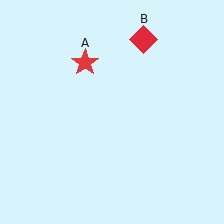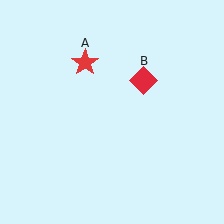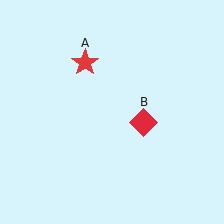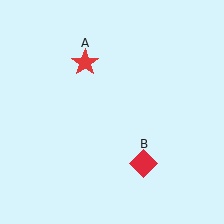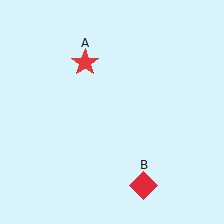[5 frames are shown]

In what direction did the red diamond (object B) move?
The red diamond (object B) moved down.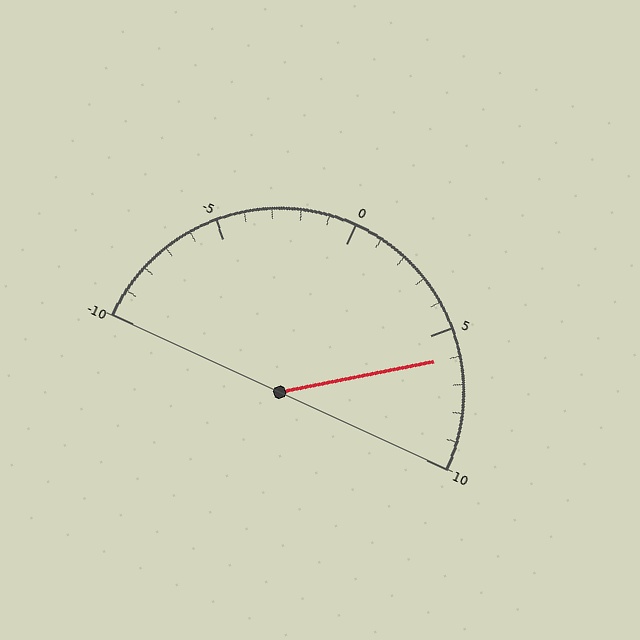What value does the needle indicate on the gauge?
The needle indicates approximately 6.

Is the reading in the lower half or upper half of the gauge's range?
The reading is in the upper half of the range (-10 to 10).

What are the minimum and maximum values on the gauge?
The gauge ranges from -10 to 10.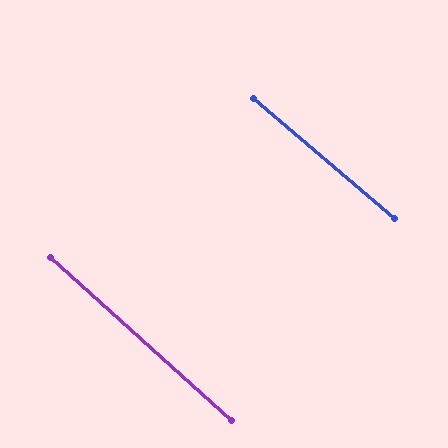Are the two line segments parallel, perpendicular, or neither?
Parallel — their directions differ by only 1.6°.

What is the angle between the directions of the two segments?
Approximately 2 degrees.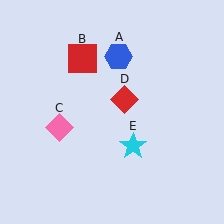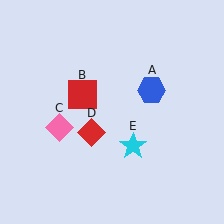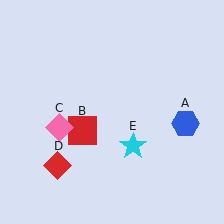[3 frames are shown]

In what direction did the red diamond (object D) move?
The red diamond (object D) moved down and to the left.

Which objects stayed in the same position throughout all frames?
Pink diamond (object C) and cyan star (object E) remained stationary.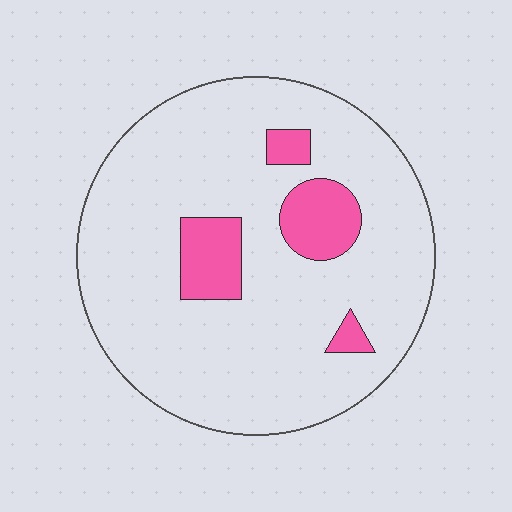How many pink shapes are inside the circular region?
4.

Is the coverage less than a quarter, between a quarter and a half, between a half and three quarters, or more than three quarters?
Less than a quarter.